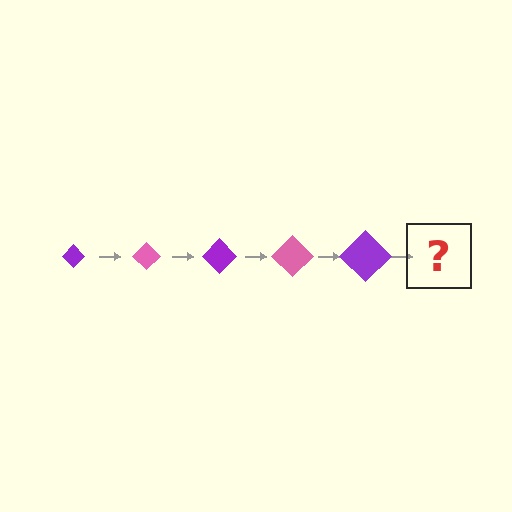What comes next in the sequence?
The next element should be a pink diamond, larger than the previous one.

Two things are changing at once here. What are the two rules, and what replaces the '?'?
The two rules are that the diamond grows larger each step and the color cycles through purple and pink. The '?' should be a pink diamond, larger than the previous one.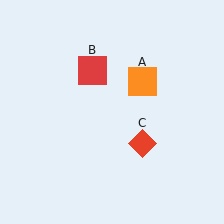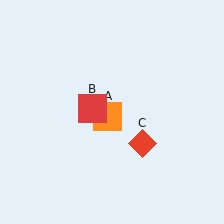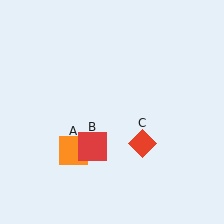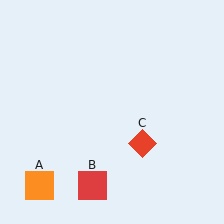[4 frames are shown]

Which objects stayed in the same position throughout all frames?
Red diamond (object C) remained stationary.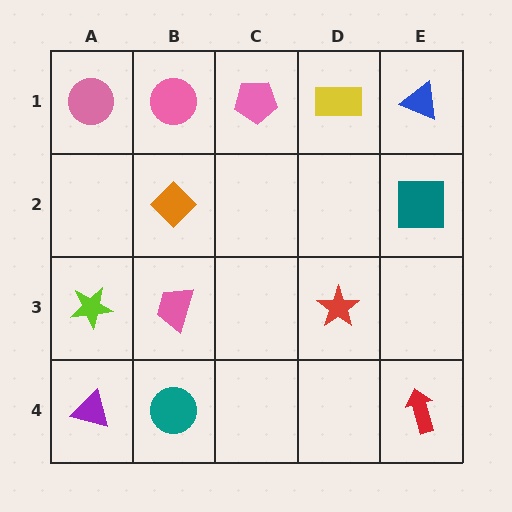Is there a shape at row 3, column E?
No, that cell is empty.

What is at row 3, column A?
A lime star.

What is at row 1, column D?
A yellow rectangle.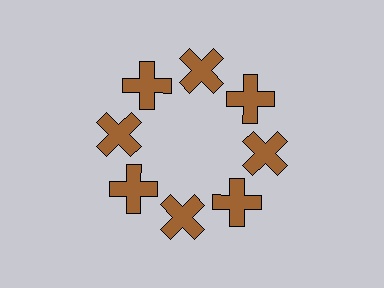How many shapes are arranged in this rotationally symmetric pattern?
There are 8 shapes, arranged in 8 groups of 1.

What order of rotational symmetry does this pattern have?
This pattern has 8-fold rotational symmetry.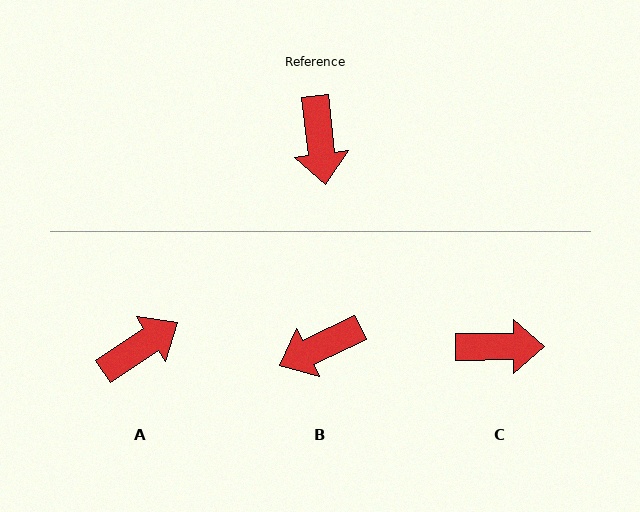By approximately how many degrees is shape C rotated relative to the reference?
Approximately 84 degrees counter-clockwise.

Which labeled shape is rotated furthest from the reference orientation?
A, about 117 degrees away.